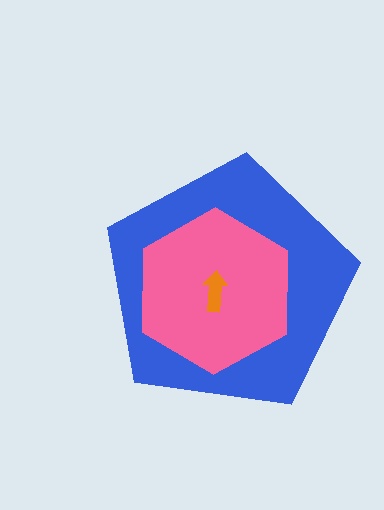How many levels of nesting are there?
3.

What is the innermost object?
The orange arrow.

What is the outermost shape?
The blue pentagon.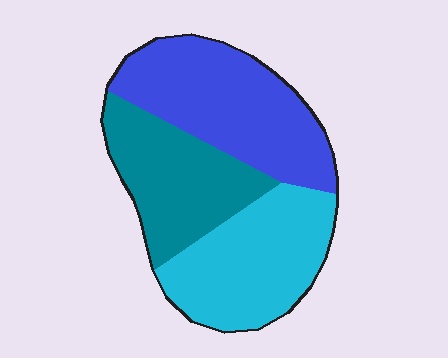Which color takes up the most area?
Blue, at roughly 40%.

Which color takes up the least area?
Teal, at roughly 30%.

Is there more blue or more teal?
Blue.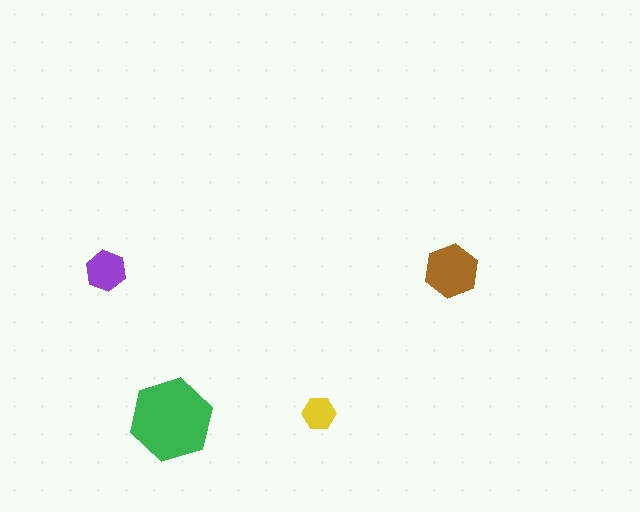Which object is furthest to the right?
The brown hexagon is rightmost.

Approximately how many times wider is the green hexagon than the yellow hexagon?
About 2.5 times wider.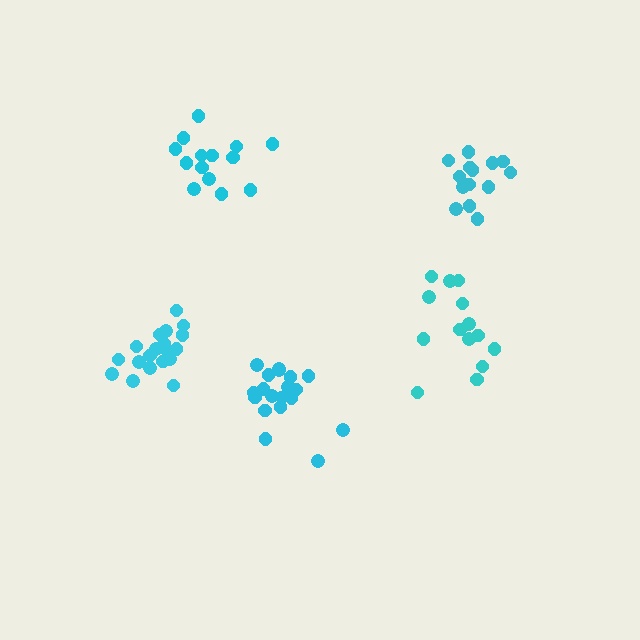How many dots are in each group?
Group 1: 14 dots, Group 2: 14 dots, Group 3: 19 dots, Group 4: 19 dots, Group 5: 14 dots (80 total).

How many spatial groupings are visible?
There are 5 spatial groupings.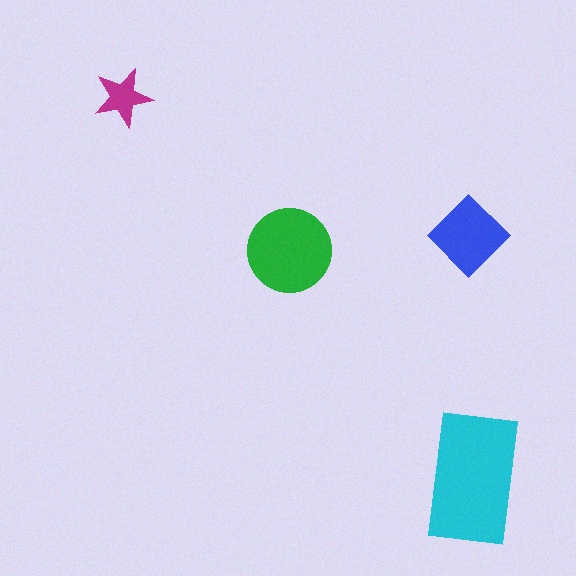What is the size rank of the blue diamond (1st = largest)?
3rd.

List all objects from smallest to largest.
The magenta star, the blue diamond, the green circle, the cyan rectangle.